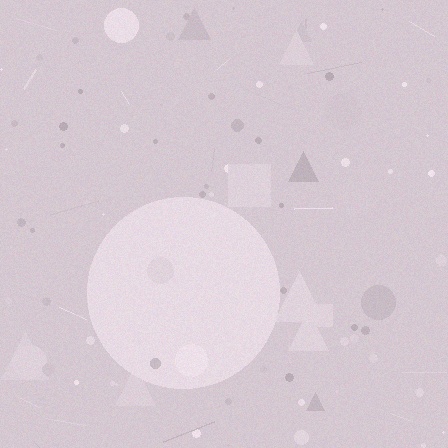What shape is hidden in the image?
A circle is hidden in the image.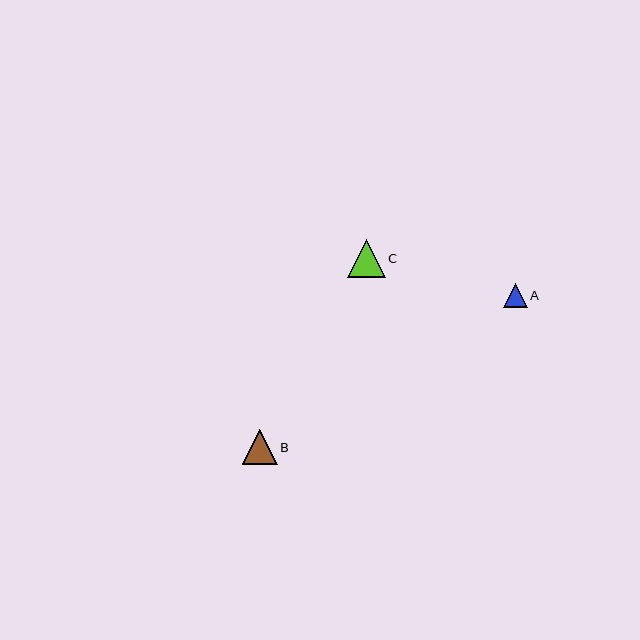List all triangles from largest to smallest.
From largest to smallest: C, B, A.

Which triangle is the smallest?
Triangle A is the smallest with a size of approximately 24 pixels.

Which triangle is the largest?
Triangle C is the largest with a size of approximately 38 pixels.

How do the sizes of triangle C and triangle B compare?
Triangle C and triangle B are approximately the same size.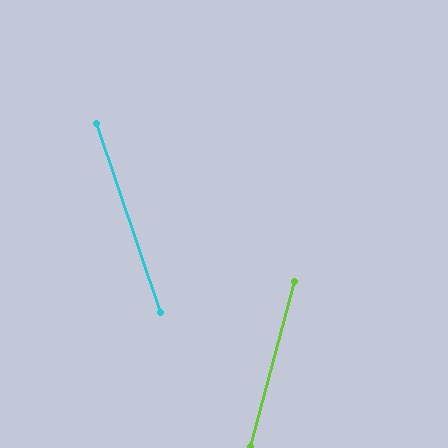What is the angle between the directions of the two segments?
Approximately 34 degrees.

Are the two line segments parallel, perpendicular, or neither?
Neither parallel nor perpendicular — they differ by about 34°.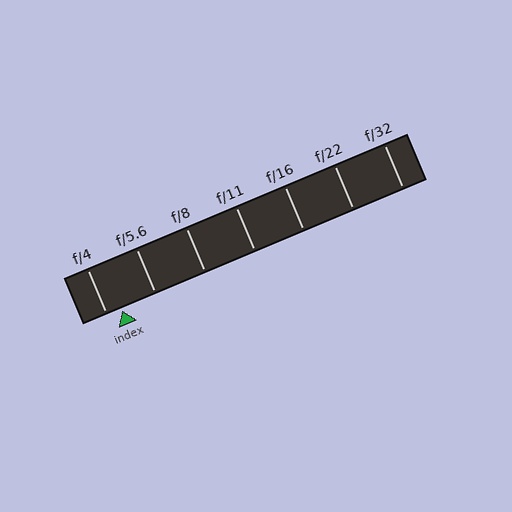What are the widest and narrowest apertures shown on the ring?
The widest aperture shown is f/4 and the narrowest is f/32.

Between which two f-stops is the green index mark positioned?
The index mark is between f/4 and f/5.6.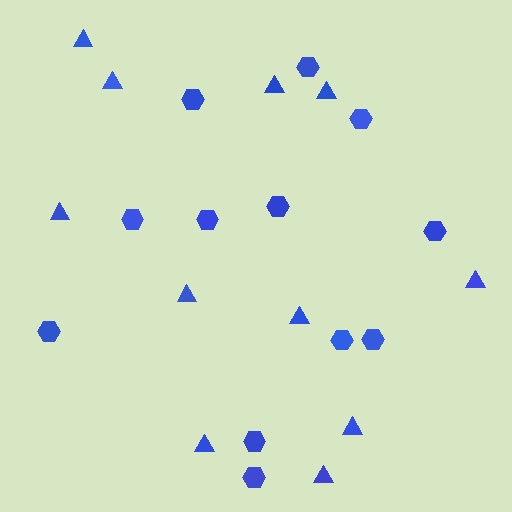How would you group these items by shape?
There are 2 groups: one group of hexagons (12) and one group of triangles (11).